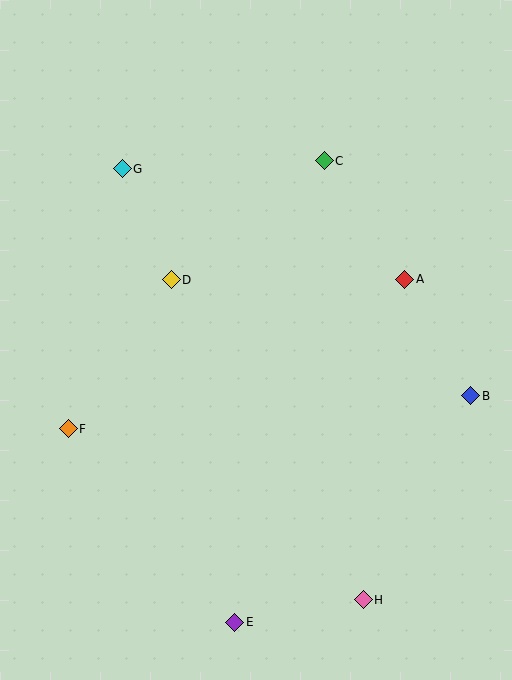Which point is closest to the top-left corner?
Point G is closest to the top-left corner.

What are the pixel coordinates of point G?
Point G is at (122, 169).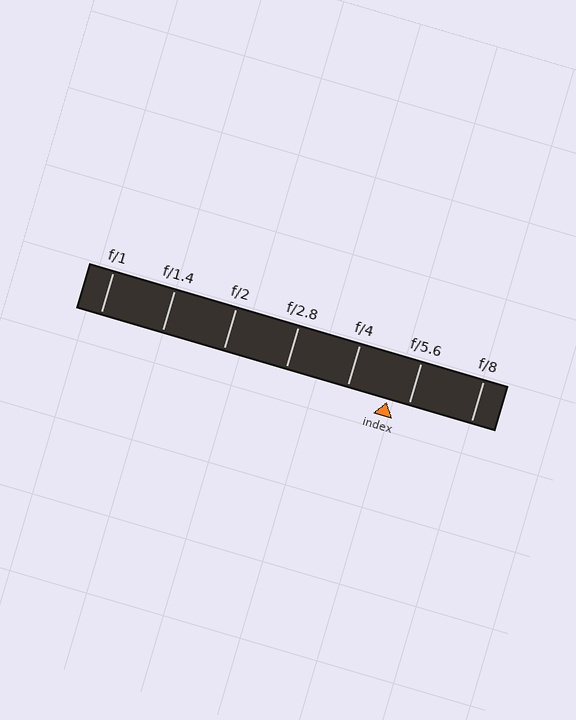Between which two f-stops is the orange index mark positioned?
The index mark is between f/4 and f/5.6.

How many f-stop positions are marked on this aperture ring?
There are 7 f-stop positions marked.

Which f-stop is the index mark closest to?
The index mark is closest to f/5.6.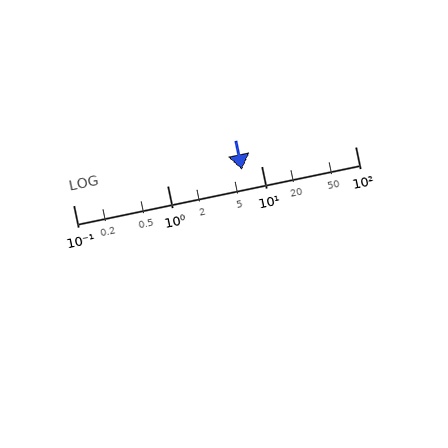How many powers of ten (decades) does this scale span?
The scale spans 3 decades, from 0.1 to 100.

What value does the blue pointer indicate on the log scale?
The pointer indicates approximately 6.3.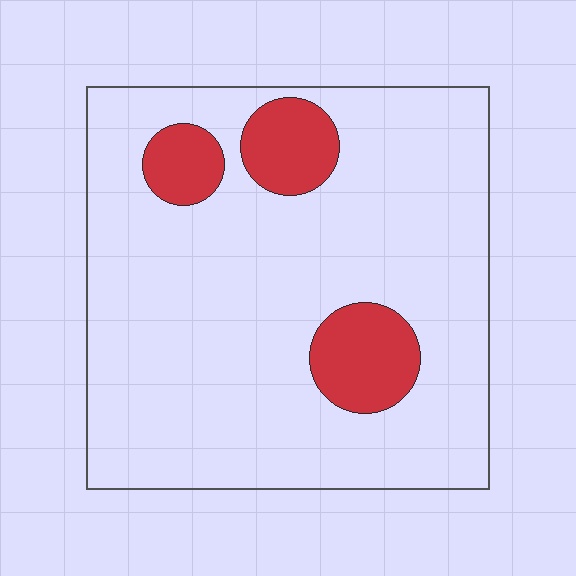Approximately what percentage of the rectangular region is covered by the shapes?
Approximately 15%.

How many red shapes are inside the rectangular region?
3.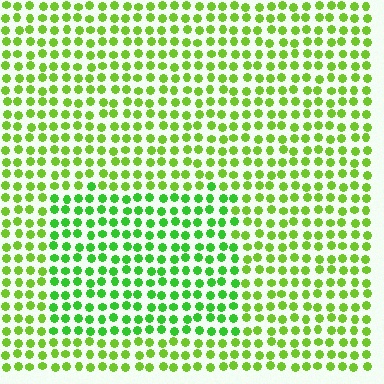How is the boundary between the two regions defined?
The boundary is defined purely by a slight shift in hue (about 25 degrees). Spacing, size, and orientation are identical on both sides.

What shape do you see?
I see a rectangle.